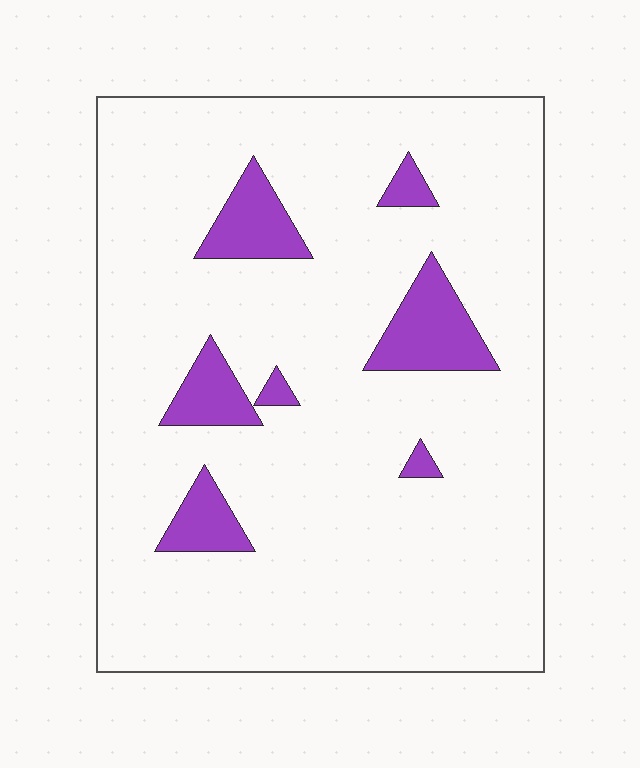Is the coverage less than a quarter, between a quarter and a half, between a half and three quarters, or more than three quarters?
Less than a quarter.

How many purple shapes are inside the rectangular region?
7.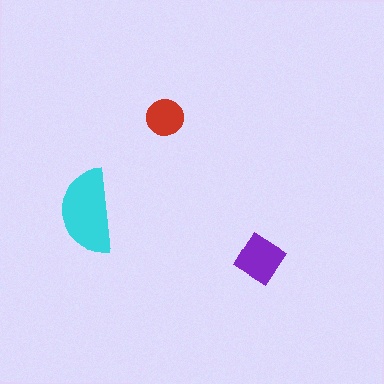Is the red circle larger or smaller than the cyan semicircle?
Smaller.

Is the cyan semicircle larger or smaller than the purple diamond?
Larger.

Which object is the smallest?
The red circle.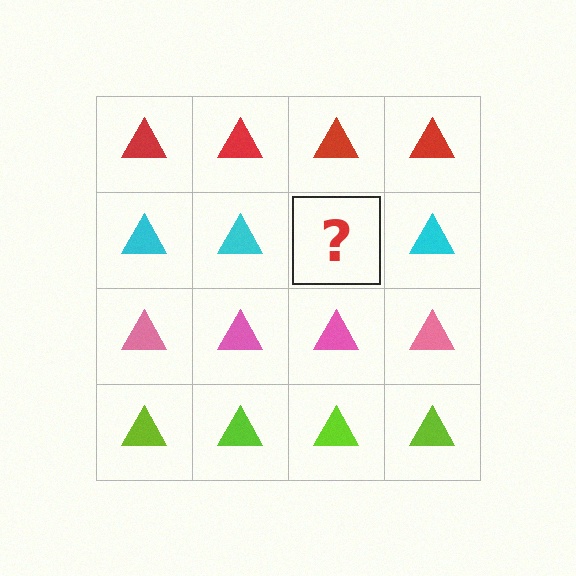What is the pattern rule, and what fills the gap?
The rule is that each row has a consistent color. The gap should be filled with a cyan triangle.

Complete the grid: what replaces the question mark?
The question mark should be replaced with a cyan triangle.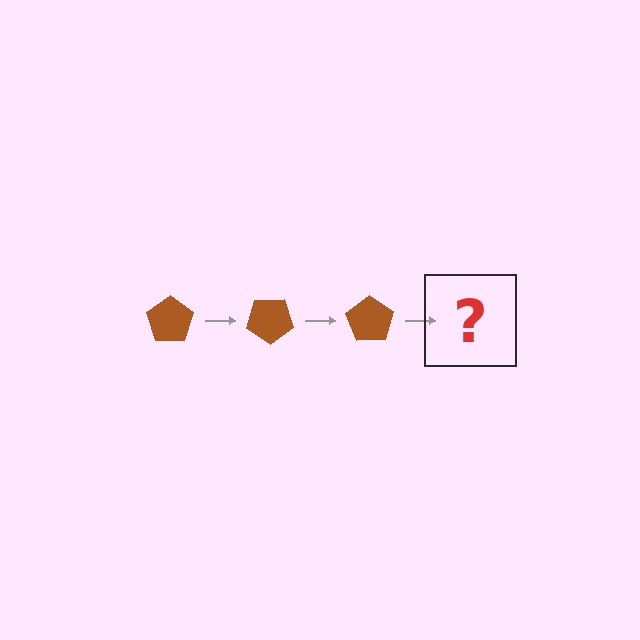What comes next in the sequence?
The next element should be a brown pentagon rotated 105 degrees.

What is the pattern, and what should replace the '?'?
The pattern is that the pentagon rotates 35 degrees each step. The '?' should be a brown pentagon rotated 105 degrees.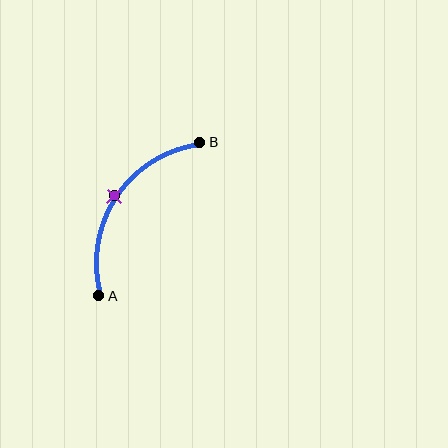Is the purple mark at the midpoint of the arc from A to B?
Yes. The purple mark lies on the arc at equal arc-length from both A and B — it is the arc midpoint.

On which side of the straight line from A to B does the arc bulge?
The arc bulges to the left of the straight line connecting A and B.